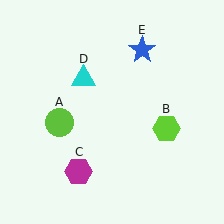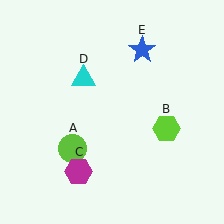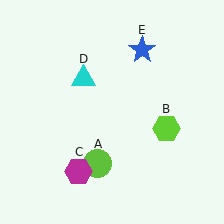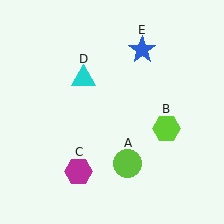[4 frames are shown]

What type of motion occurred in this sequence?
The lime circle (object A) rotated counterclockwise around the center of the scene.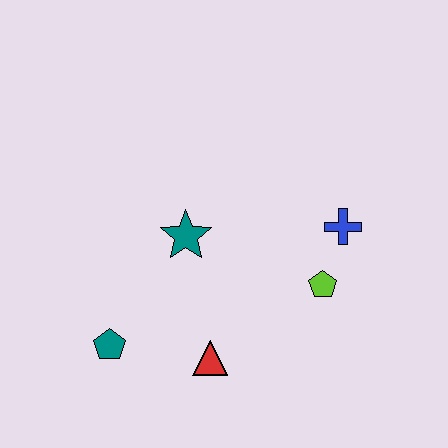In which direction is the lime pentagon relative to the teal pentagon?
The lime pentagon is to the right of the teal pentagon.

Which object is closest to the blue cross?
The lime pentagon is closest to the blue cross.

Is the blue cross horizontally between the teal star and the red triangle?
No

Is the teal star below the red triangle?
No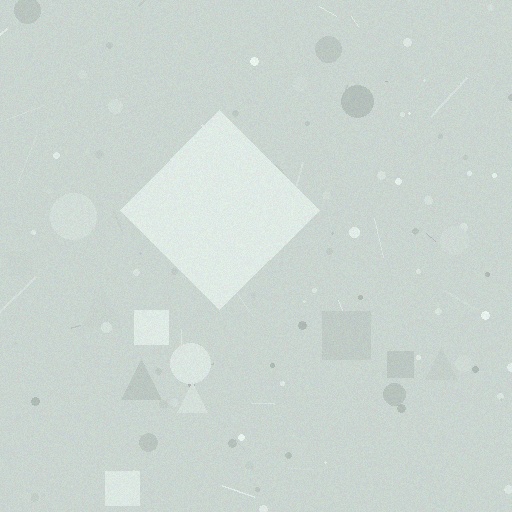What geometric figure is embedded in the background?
A diamond is embedded in the background.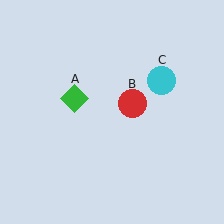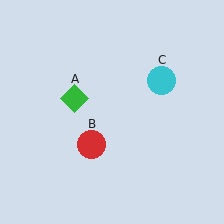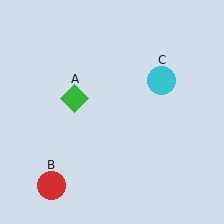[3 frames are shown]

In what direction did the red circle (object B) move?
The red circle (object B) moved down and to the left.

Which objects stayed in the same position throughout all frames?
Green diamond (object A) and cyan circle (object C) remained stationary.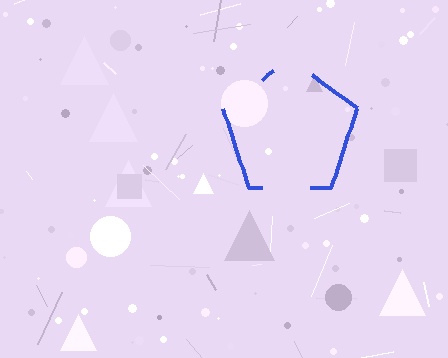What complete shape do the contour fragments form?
The contour fragments form a pentagon.